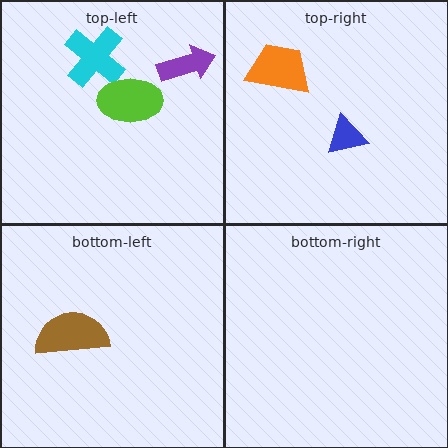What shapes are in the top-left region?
The cyan cross, the purple arrow, the lime ellipse.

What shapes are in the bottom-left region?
The brown semicircle.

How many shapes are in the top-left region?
3.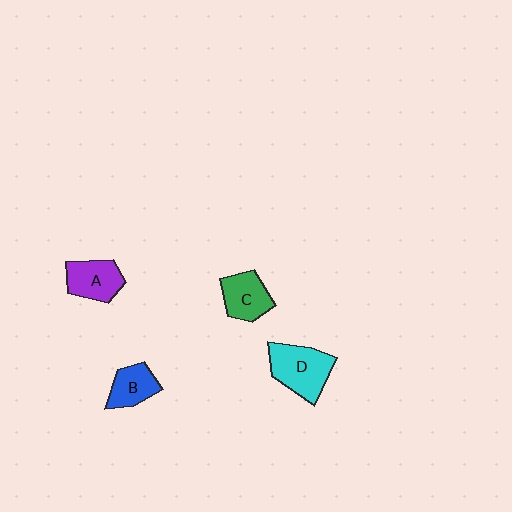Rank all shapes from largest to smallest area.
From largest to smallest: D (cyan), A (purple), C (green), B (blue).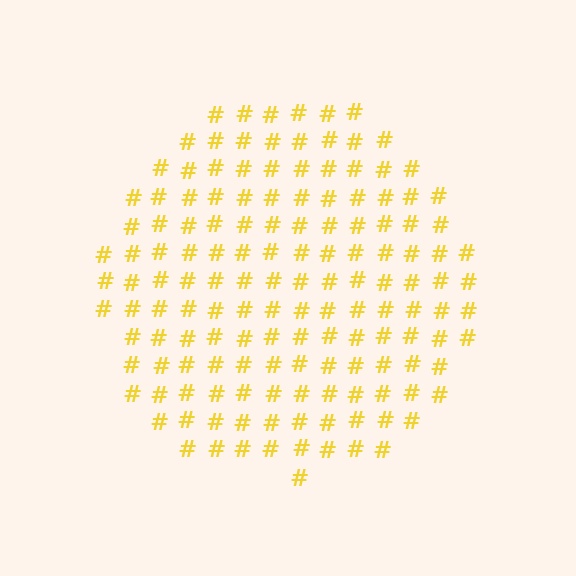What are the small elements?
The small elements are hash symbols.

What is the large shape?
The large shape is a circle.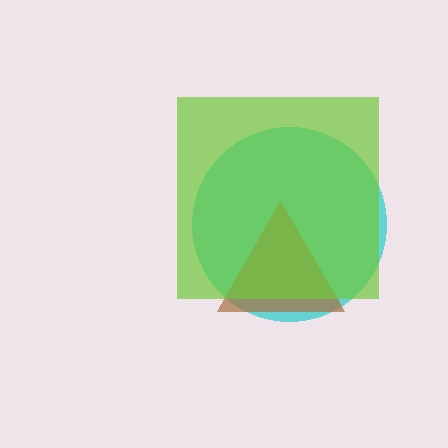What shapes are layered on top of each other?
The layered shapes are: a cyan circle, a brown triangle, a lime square.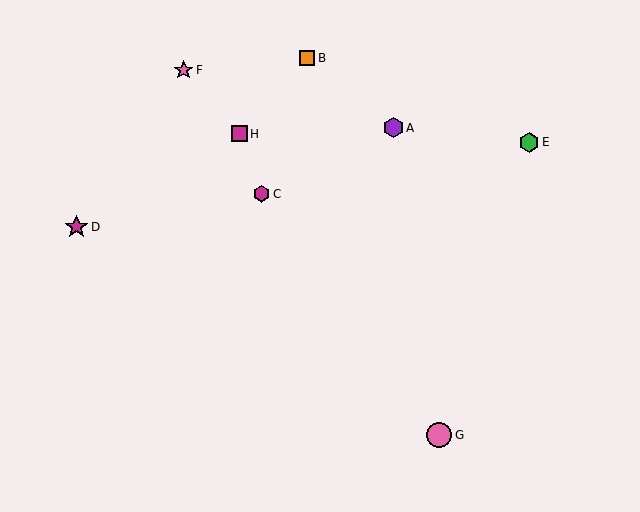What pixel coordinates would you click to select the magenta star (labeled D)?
Click at (76, 227) to select the magenta star D.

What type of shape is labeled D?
Shape D is a magenta star.